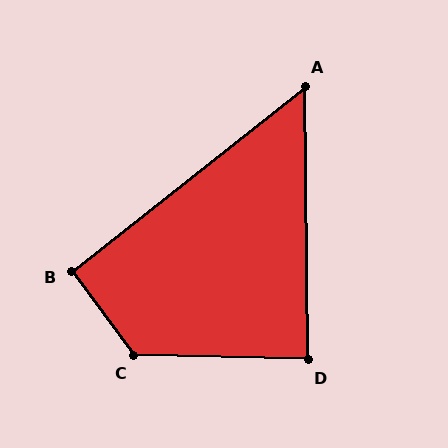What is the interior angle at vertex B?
Approximately 92 degrees (approximately right).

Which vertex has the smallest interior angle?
A, at approximately 52 degrees.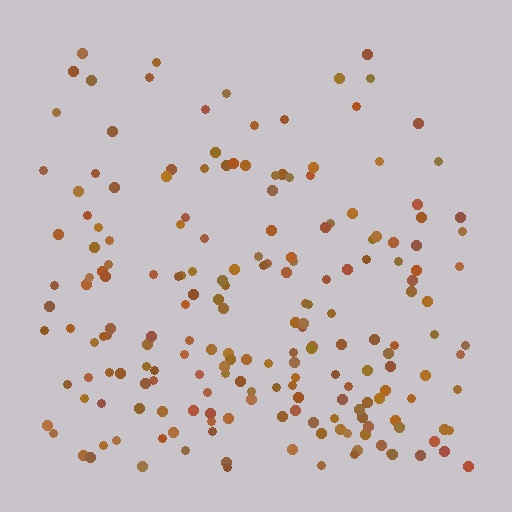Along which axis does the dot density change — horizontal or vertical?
Vertical.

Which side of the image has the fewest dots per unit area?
The top.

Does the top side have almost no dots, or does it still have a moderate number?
Still a moderate number, just noticeably fewer than the bottom.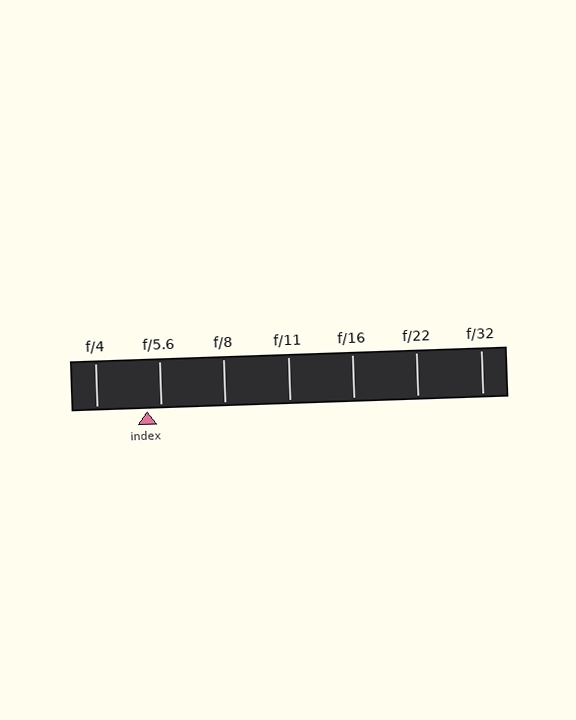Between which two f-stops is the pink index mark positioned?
The index mark is between f/4 and f/5.6.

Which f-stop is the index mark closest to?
The index mark is closest to f/5.6.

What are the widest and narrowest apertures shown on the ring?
The widest aperture shown is f/4 and the narrowest is f/32.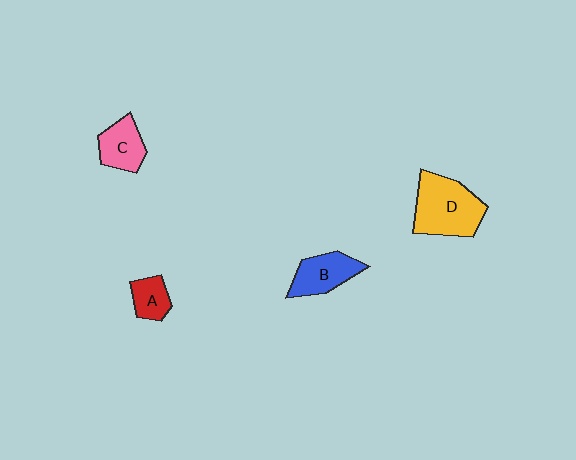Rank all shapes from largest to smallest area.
From largest to smallest: D (yellow), B (blue), C (pink), A (red).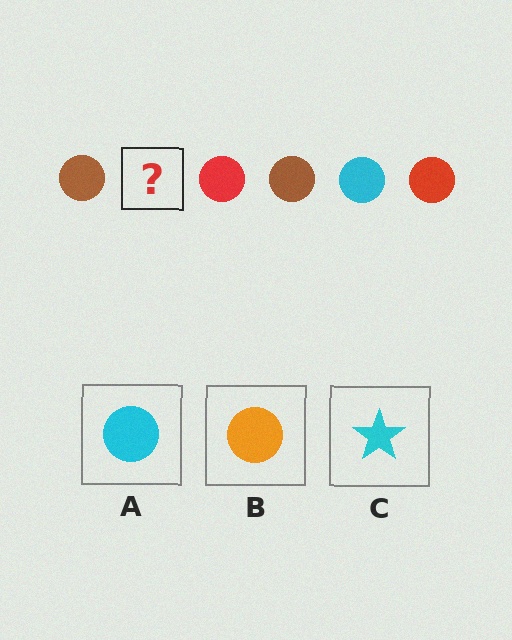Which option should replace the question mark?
Option A.